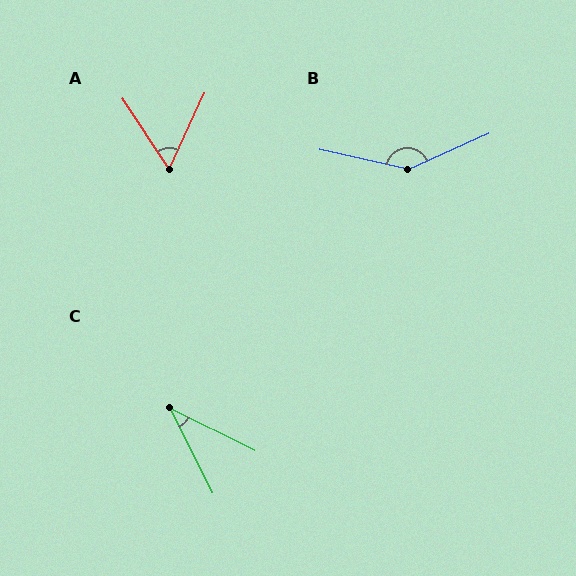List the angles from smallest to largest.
C (37°), A (58°), B (143°).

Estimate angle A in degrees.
Approximately 58 degrees.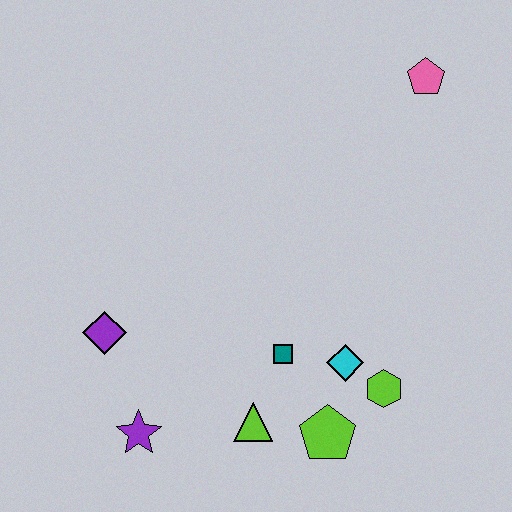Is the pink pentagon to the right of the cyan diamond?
Yes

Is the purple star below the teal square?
Yes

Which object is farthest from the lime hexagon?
The pink pentagon is farthest from the lime hexagon.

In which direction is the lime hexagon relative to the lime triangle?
The lime hexagon is to the right of the lime triangle.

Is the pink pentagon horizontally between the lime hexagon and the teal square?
No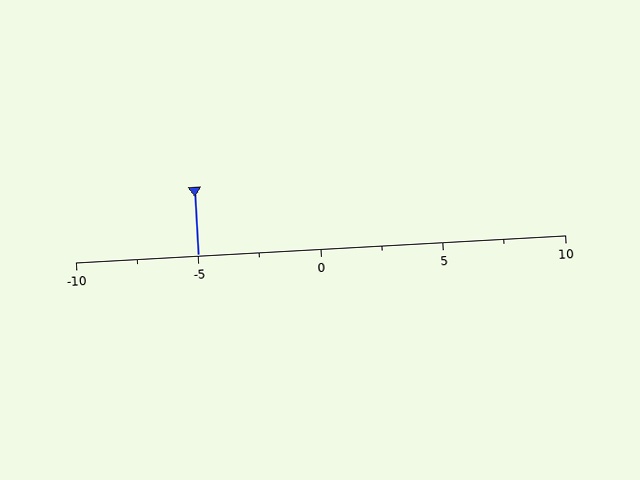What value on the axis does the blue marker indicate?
The marker indicates approximately -5.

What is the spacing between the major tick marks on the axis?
The major ticks are spaced 5 apart.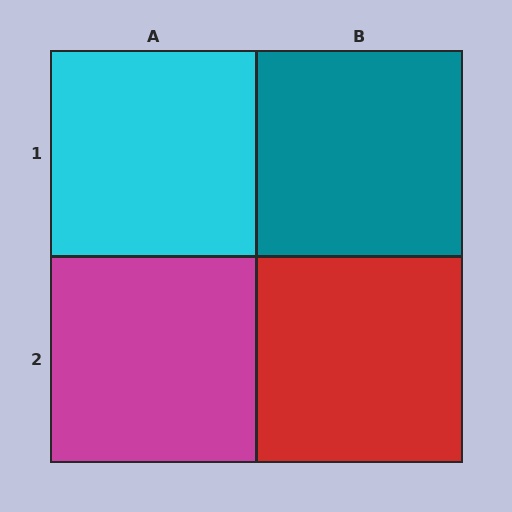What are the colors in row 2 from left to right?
Magenta, red.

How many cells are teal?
1 cell is teal.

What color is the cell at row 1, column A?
Cyan.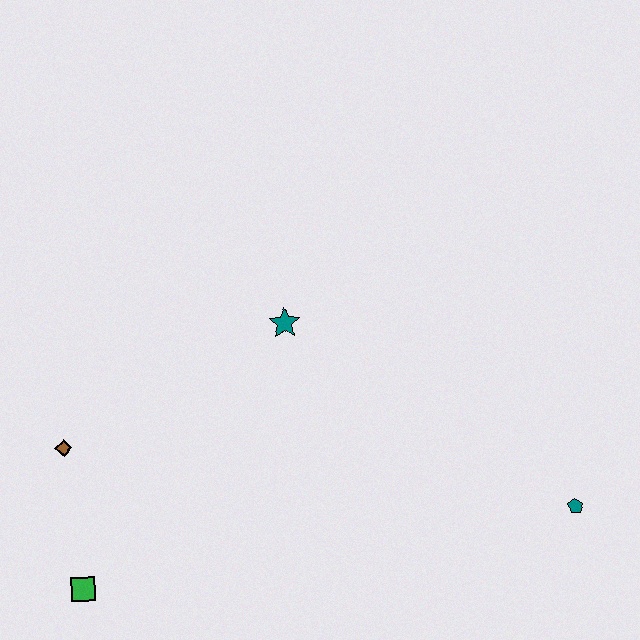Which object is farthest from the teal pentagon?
The brown diamond is farthest from the teal pentagon.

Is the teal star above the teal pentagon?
Yes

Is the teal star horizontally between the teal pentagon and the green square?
Yes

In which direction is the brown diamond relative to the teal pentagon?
The brown diamond is to the left of the teal pentagon.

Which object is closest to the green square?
The brown diamond is closest to the green square.